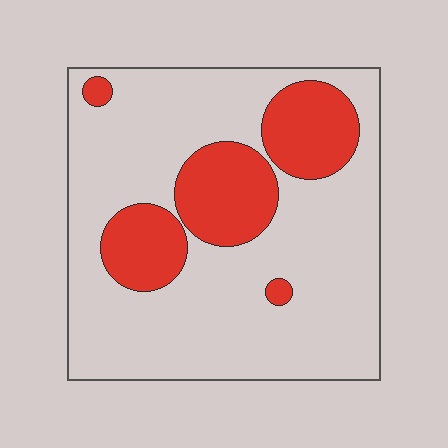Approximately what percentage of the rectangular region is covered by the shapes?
Approximately 25%.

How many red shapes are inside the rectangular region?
5.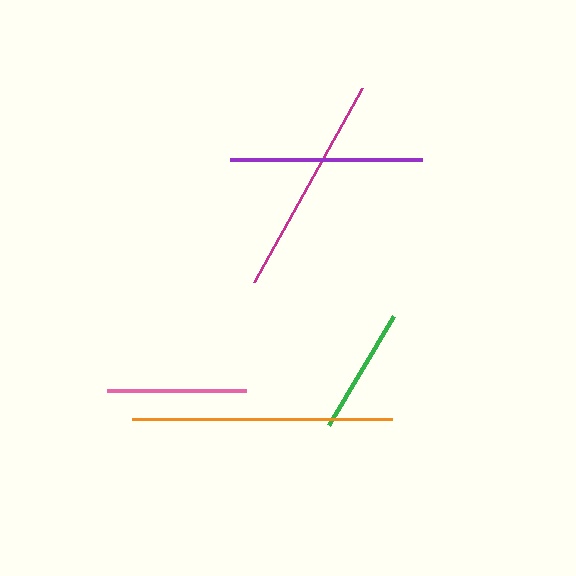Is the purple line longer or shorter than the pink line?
The purple line is longer than the pink line.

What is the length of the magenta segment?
The magenta segment is approximately 222 pixels long.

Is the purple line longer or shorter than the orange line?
The orange line is longer than the purple line.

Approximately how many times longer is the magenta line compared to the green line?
The magenta line is approximately 1.7 times the length of the green line.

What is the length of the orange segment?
The orange segment is approximately 260 pixels long.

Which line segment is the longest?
The orange line is the longest at approximately 260 pixels.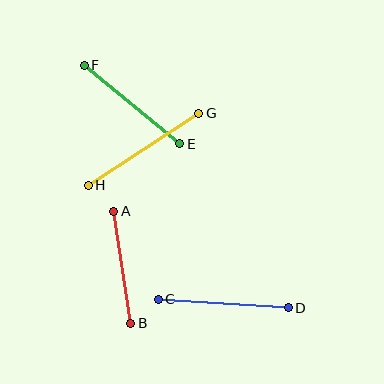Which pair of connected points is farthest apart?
Points G and H are farthest apart.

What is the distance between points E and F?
The distance is approximately 123 pixels.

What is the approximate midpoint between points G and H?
The midpoint is at approximately (144, 149) pixels.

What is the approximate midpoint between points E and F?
The midpoint is at approximately (132, 104) pixels.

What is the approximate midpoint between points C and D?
The midpoint is at approximately (223, 304) pixels.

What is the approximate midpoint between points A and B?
The midpoint is at approximately (122, 267) pixels.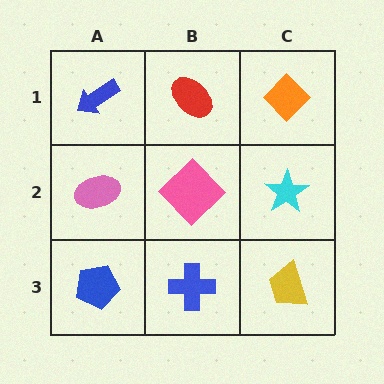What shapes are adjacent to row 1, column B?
A pink diamond (row 2, column B), a blue arrow (row 1, column A), an orange diamond (row 1, column C).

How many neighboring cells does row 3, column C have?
2.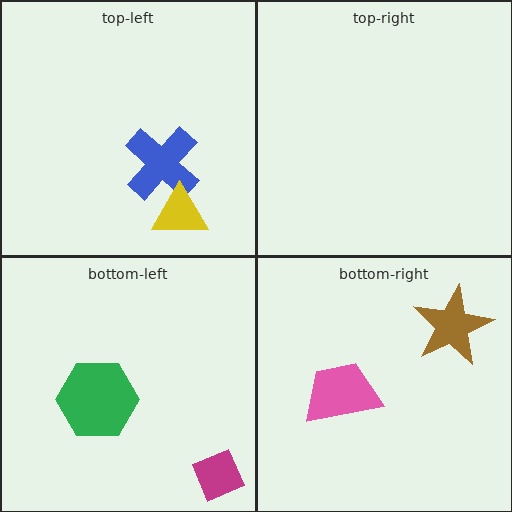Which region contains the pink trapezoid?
The bottom-right region.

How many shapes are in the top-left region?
2.